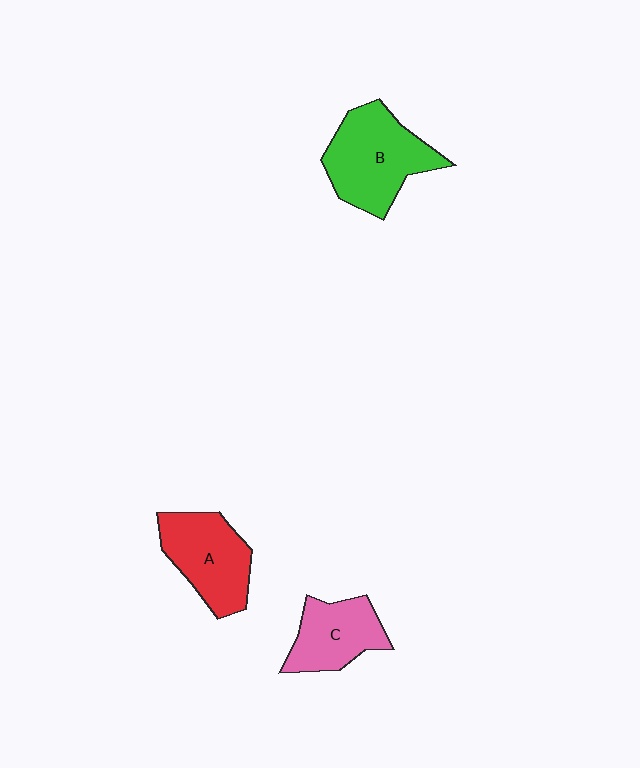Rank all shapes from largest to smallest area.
From largest to smallest: B (green), A (red), C (pink).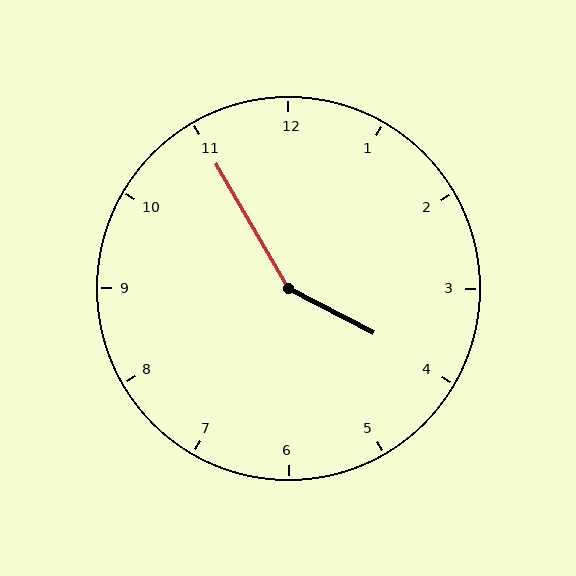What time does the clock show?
3:55.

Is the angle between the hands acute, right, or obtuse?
It is obtuse.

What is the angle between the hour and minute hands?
Approximately 148 degrees.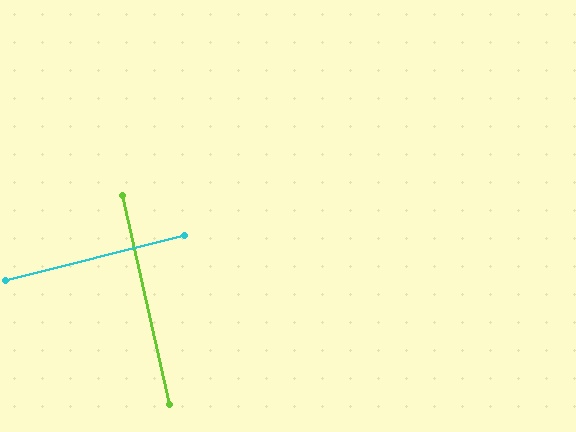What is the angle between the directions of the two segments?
Approximately 88 degrees.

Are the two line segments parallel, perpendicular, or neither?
Perpendicular — they meet at approximately 88°.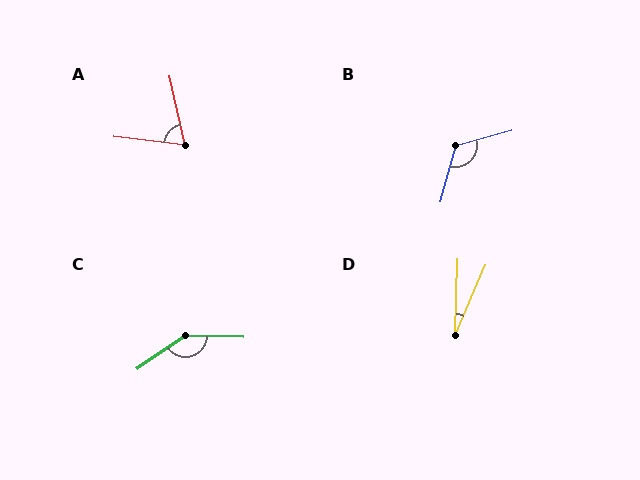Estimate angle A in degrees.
Approximately 71 degrees.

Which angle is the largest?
C, at approximately 144 degrees.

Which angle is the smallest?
D, at approximately 21 degrees.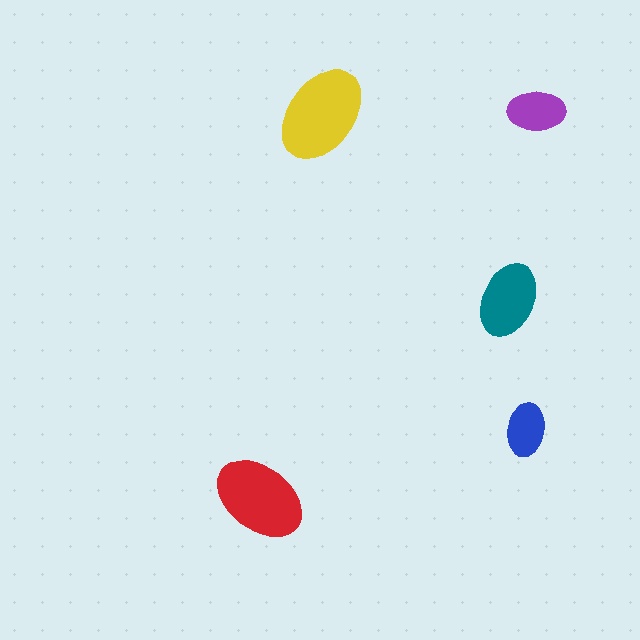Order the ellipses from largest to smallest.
the yellow one, the red one, the teal one, the purple one, the blue one.